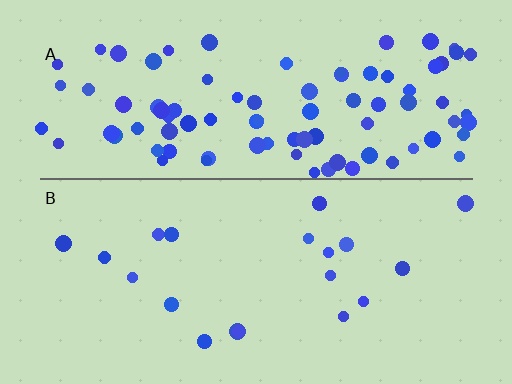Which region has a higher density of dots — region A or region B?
A (the top).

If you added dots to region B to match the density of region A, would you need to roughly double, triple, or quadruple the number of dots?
Approximately quadruple.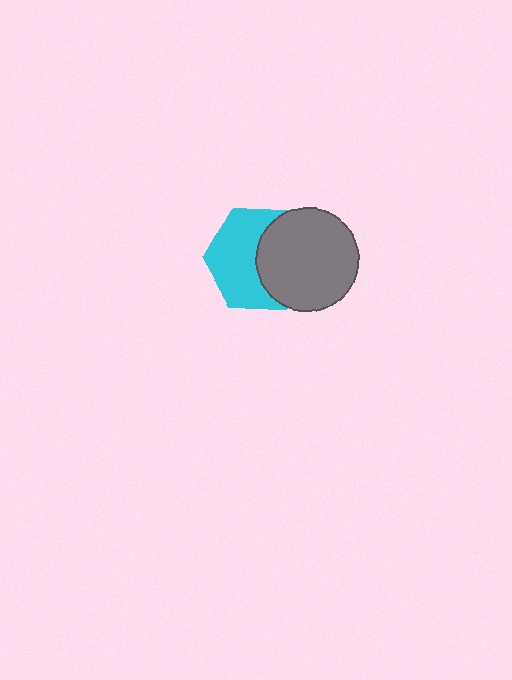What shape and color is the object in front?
The object in front is a gray circle.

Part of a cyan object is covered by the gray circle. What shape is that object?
It is a hexagon.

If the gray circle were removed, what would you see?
You would see the complete cyan hexagon.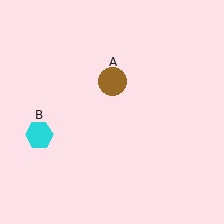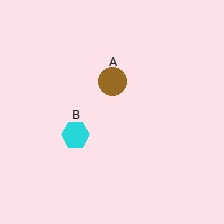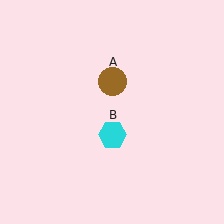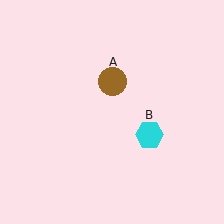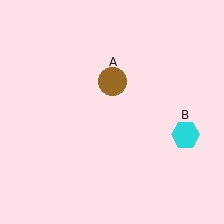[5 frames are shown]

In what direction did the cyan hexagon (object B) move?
The cyan hexagon (object B) moved right.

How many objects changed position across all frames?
1 object changed position: cyan hexagon (object B).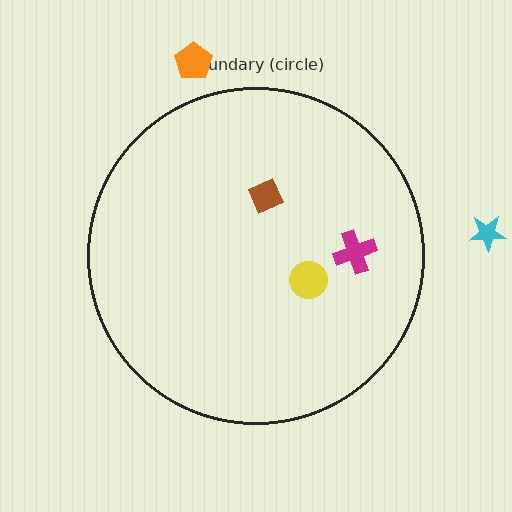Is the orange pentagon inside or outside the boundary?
Outside.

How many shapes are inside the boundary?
3 inside, 2 outside.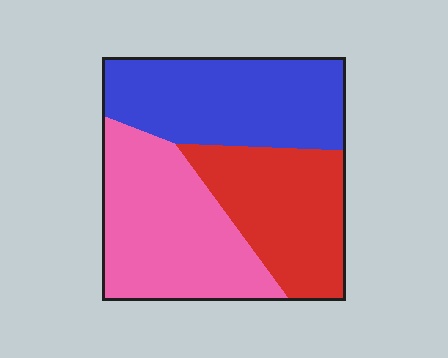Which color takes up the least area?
Red, at roughly 30%.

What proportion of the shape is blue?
Blue covers about 35% of the shape.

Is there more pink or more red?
Pink.